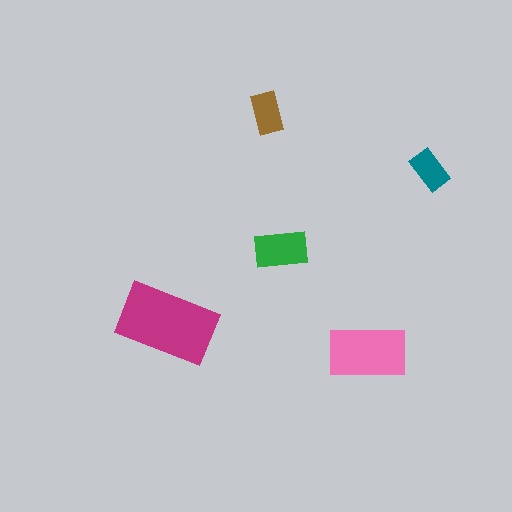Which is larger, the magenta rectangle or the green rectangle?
The magenta one.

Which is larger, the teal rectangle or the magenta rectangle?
The magenta one.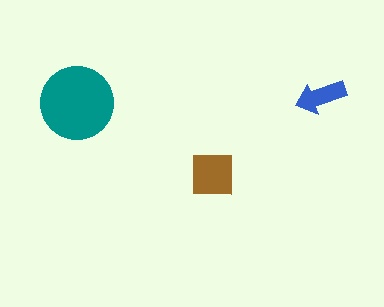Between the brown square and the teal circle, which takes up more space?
The teal circle.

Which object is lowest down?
The brown square is bottommost.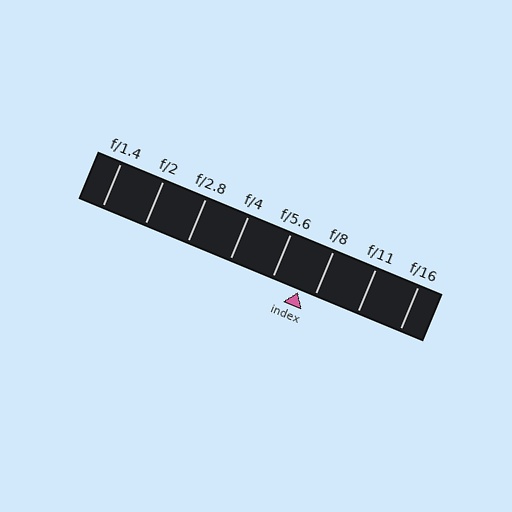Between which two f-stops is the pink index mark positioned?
The index mark is between f/5.6 and f/8.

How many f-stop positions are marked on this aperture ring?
There are 8 f-stop positions marked.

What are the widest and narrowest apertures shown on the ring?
The widest aperture shown is f/1.4 and the narrowest is f/16.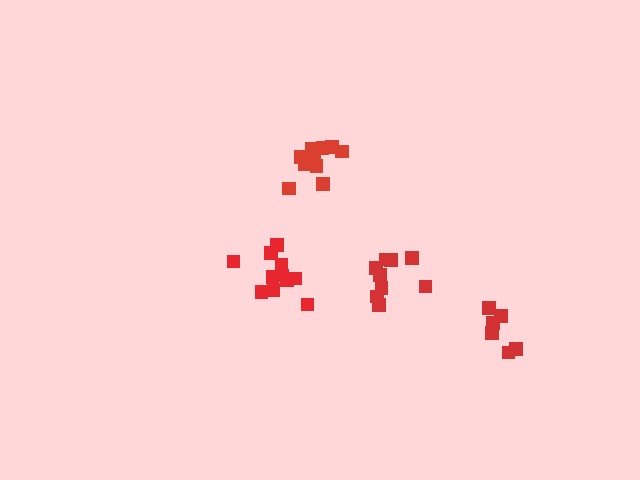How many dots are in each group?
Group 1: 9 dots, Group 2: 10 dots, Group 3: 11 dots, Group 4: 6 dots (36 total).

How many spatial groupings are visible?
There are 4 spatial groupings.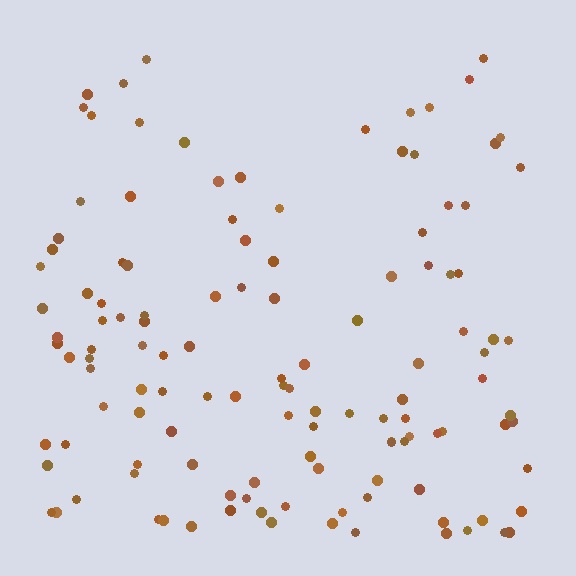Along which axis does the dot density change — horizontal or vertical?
Vertical.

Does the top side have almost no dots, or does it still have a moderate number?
Still a moderate number, just noticeably fewer than the bottom.